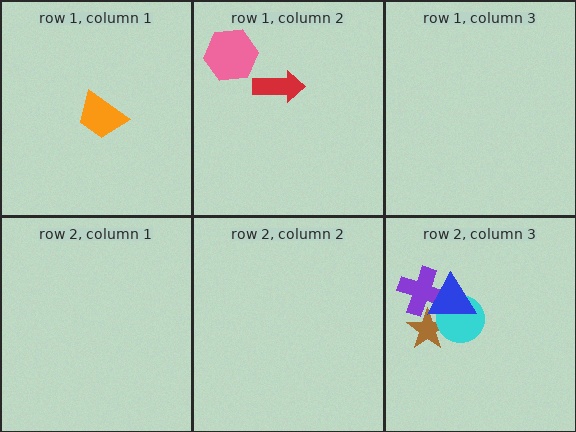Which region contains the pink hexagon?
The row 1, column 2 region.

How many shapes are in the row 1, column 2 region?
2.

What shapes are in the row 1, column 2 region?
The pink hexagon, the red arrow.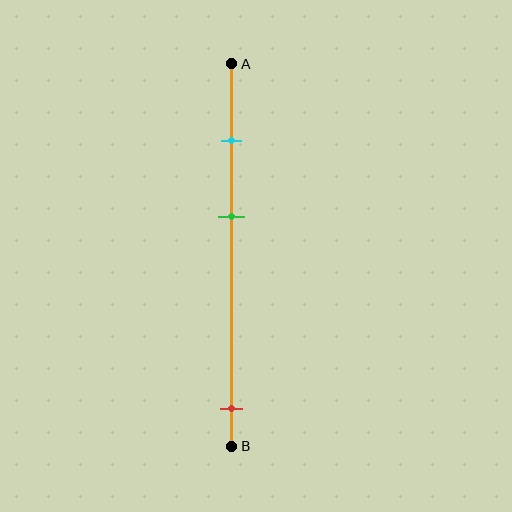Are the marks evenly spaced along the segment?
No, the marks are not evenly spaced.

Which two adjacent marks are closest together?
The cyan and green marks are the closest adjacent pair.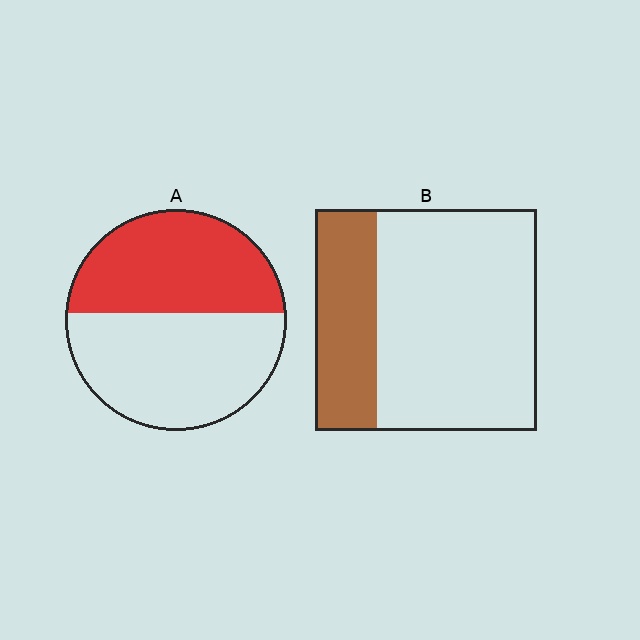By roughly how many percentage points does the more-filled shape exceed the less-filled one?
By roughly 20 percentage points (A over B).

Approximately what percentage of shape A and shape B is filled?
A is approximately 45% and B is approximately 30%.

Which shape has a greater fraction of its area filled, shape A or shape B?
Shape A.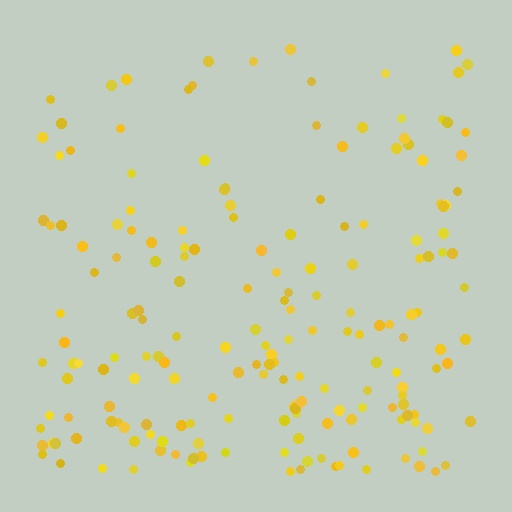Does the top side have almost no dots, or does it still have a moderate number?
Still a moderate number, just noticeably fewer than the bottom.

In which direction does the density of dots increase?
From top to bottom, with the bottom side densest.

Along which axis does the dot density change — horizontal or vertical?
Vertical.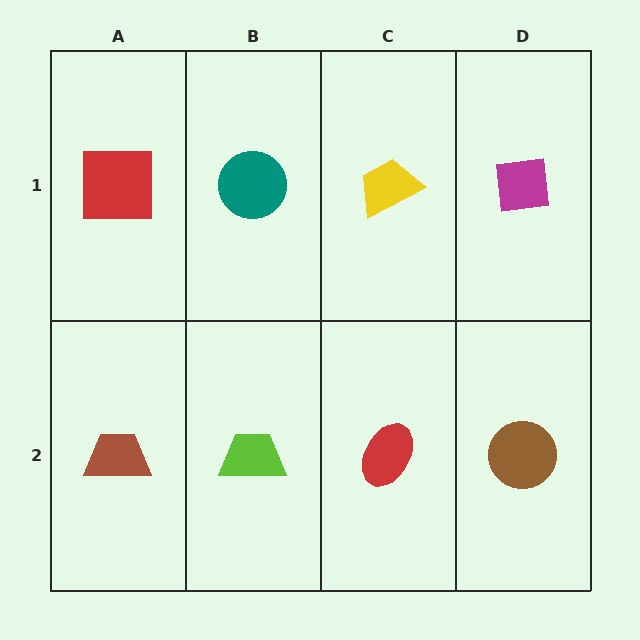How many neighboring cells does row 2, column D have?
2.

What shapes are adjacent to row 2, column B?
A teal circle (row 1, column B), a brown trapezoid (row 2, column A), a red ellipse (row 2, column C).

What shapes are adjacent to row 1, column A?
A brown trapezoid (row 2, column A), a teal circle (row 1, column B).